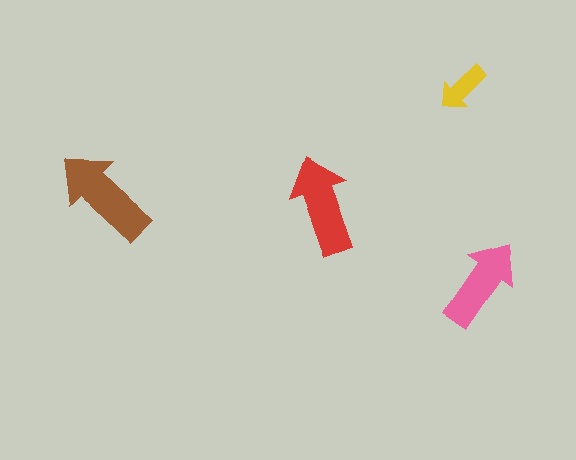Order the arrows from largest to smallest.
the brown one, the red one, the pink one, the yellow one.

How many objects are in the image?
There are 4 objects in the image.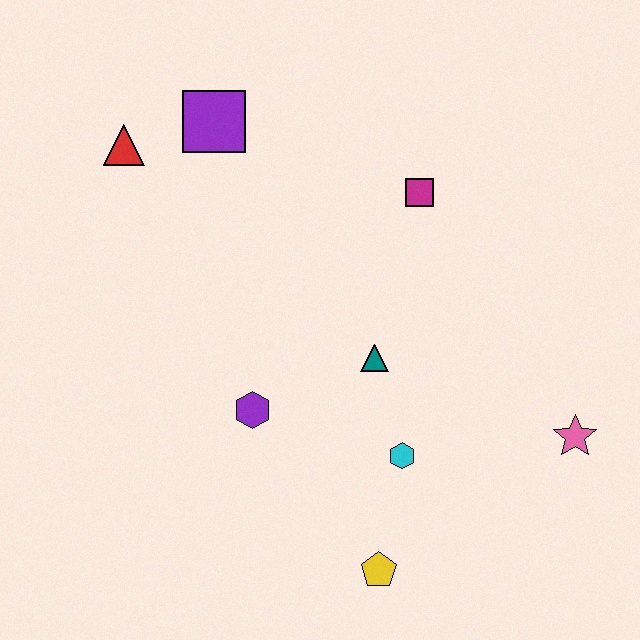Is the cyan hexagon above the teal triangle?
No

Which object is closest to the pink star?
The cyan hexagon is closest to the pink star.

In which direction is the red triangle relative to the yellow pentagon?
The red triangle is above the yellow pentagon.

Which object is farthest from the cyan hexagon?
The red triangle is farthest from the cyan hexagon.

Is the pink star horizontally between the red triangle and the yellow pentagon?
No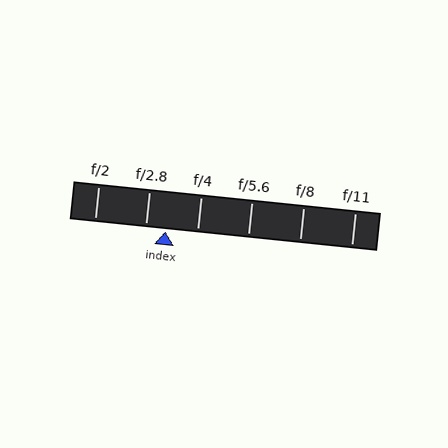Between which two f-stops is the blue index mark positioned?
The index mark is between f/2.8 and f/4.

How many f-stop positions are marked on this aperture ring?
There are 6 f-stop positions marked.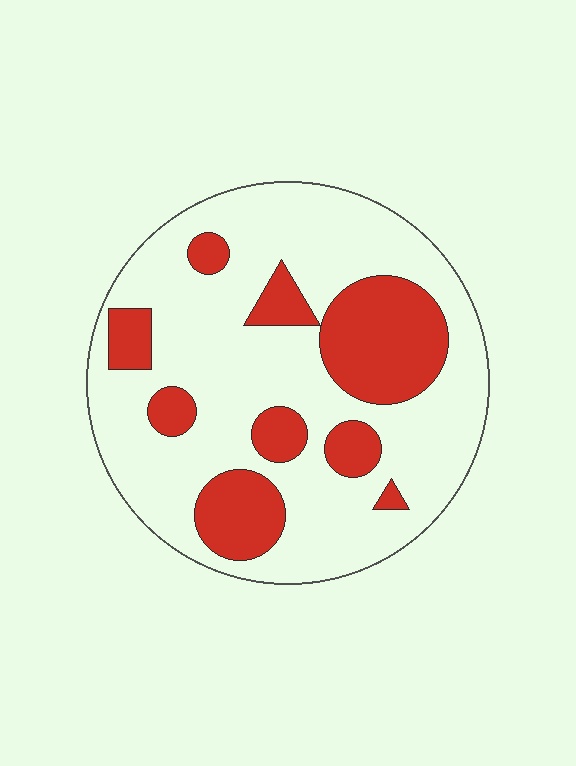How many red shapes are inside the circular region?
9.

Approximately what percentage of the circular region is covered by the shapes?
Approximately 25%.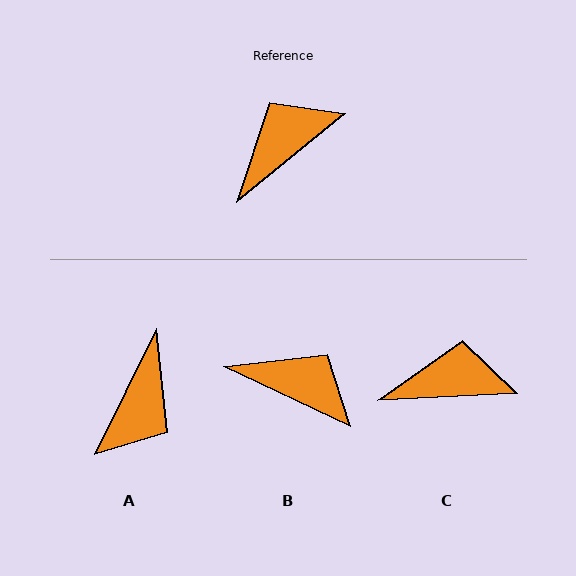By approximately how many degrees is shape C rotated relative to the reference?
Approximately 37 degrees clockwise.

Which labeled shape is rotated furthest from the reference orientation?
A, about 156 degrees away.